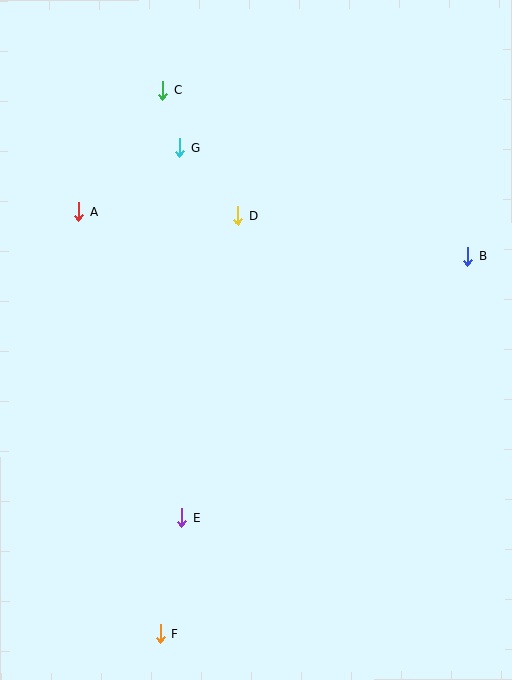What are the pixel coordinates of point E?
Point E is at (182, 518).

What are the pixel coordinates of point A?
Point A is at (79, 212).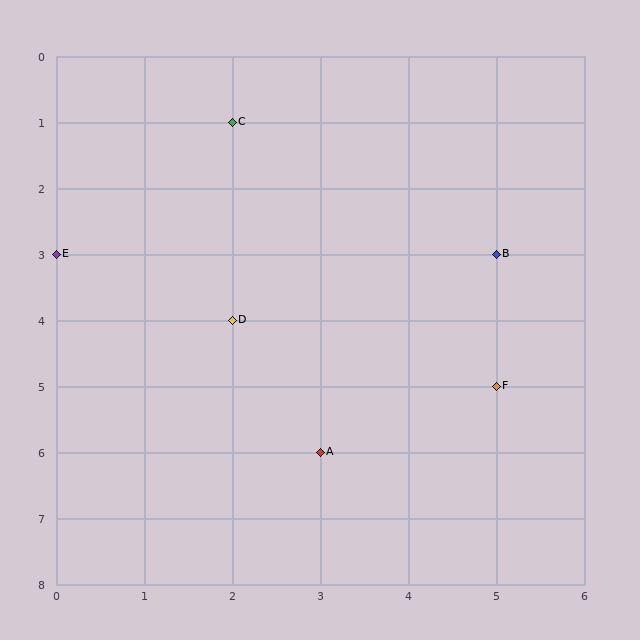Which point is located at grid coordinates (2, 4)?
Point D is at (2, 4).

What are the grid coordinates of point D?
Point D is at grid coordinates (2, 4).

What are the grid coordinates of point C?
Point C is at grid coordinates (2, 1).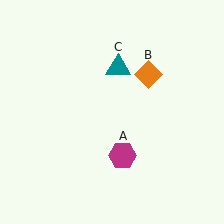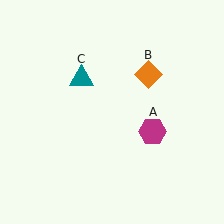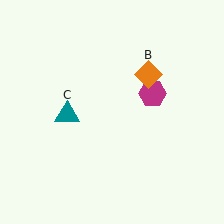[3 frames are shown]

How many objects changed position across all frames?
2 objects changed position: magenta hexagon (object A), teal triangle (object C).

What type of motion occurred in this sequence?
The magenta hexagon (object A), teal triangle (object C) rotated counterclockwise around the center of the scene.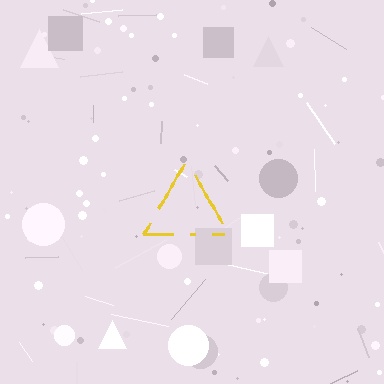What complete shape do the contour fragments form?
The contour fragments form a triangle.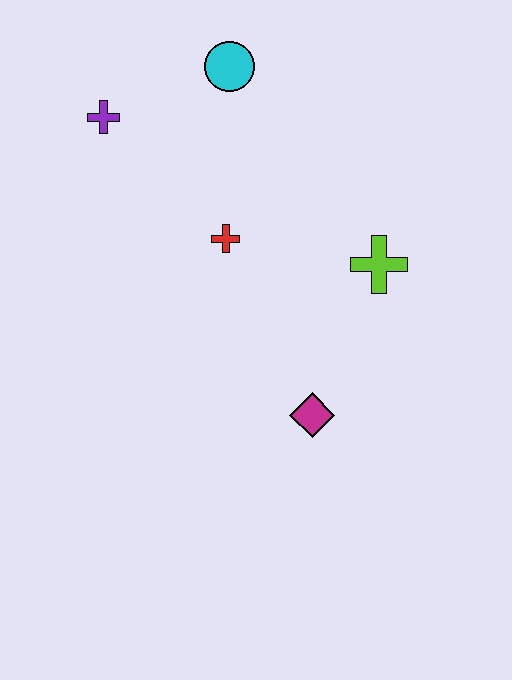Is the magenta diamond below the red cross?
Yes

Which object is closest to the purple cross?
The cyan circle is closest to the purple cross.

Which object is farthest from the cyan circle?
The magenta diamond is farthest from the cyan circle.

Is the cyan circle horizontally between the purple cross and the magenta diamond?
Yes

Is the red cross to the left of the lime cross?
Yes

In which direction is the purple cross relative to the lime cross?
The purple cross is to the left of the lime cross.